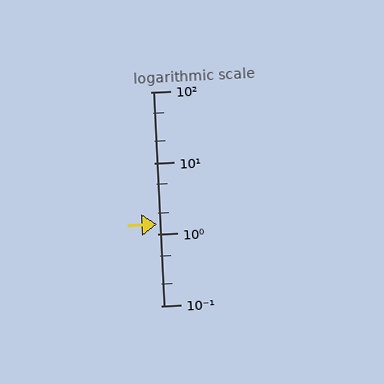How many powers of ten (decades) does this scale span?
The scale spans 3 decades, from 0.1 to 100.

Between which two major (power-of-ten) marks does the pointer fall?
The pointer is between 1 and 10.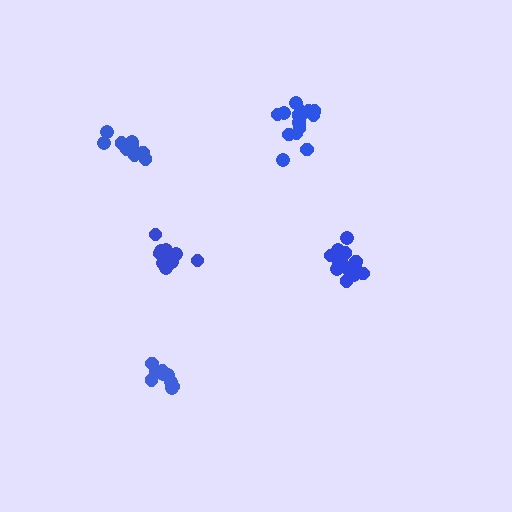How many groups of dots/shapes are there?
There are 5 groups.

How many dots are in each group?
Group 1: 10 dots, Group 2: 11 dots, Group 3: 16 dots, Group 4: 10 dots, Group 5: 16 dots (63 total).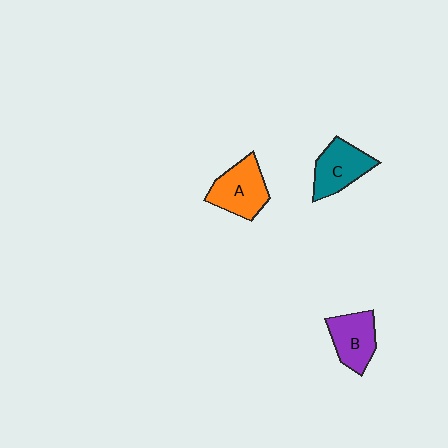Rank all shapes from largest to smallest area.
From largest to smallest: A (orange), C (teal), B (purple).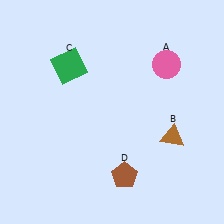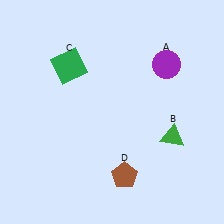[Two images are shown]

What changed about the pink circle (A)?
In Image 1, A is pink. In Image 2, it changed to purple.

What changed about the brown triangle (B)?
In Image 1, B is brown. In Image 2, it changed to green.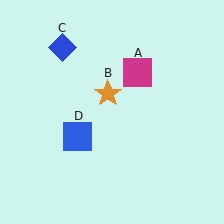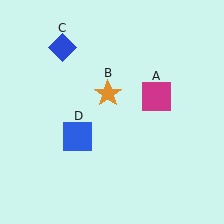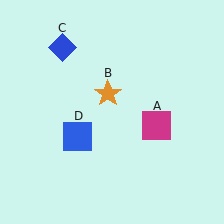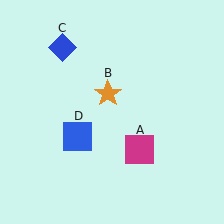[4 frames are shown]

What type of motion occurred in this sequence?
The magenta square (object A) rotated clockwise around the center of the scene.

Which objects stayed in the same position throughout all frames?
Orange star (object B) and blue diamond (object C) and blue square (object D) remained stationary.